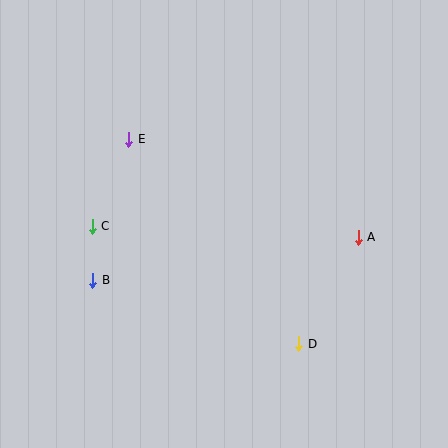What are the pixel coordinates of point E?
Point E is at (129, 139).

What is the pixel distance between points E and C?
The distance between E and C is 95 pixels.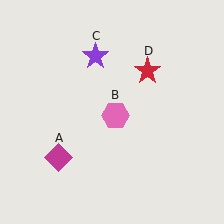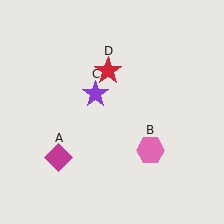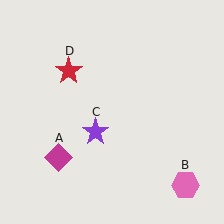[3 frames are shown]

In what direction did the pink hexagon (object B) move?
The pink hexagon (object B) moved down and to the right.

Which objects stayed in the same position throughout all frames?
Magenta diamond (object A) remained stationary.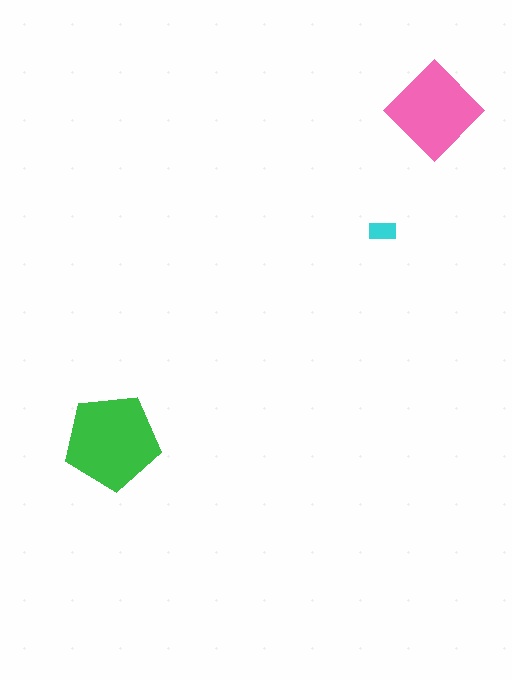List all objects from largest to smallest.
The green pentagon, the pink diamond, the cyan rectangle.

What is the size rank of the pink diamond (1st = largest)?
2nd.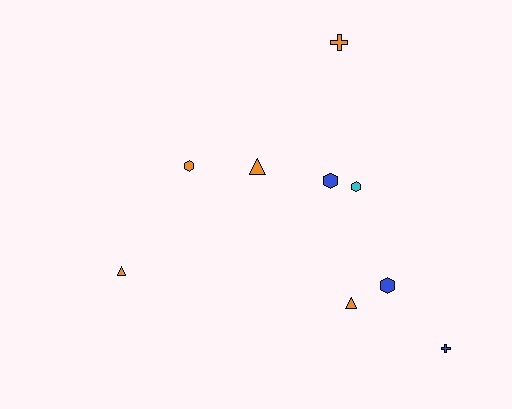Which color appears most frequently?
Orange, with 5 objects.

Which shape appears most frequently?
Hexagon, with 4 objects.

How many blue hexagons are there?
There are 2 blue hexagons.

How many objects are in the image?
There are 9 objects.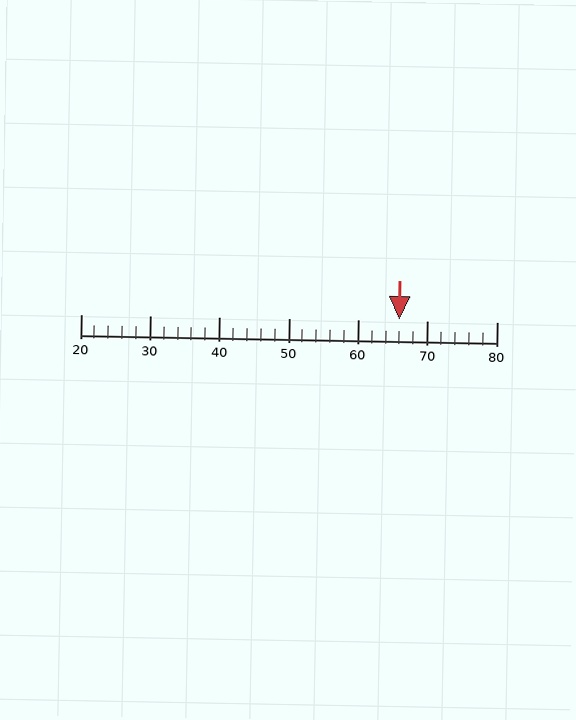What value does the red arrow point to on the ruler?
The red arrow points to approximately 66.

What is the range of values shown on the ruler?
The ruler shows values from 20 to 80.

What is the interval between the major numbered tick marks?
The major tick marks are spaced 10 units apart.